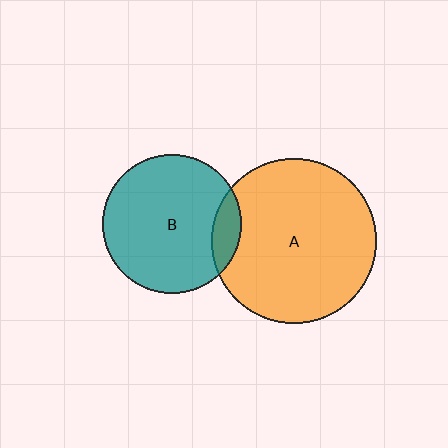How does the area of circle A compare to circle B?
Approximately 1.4 times.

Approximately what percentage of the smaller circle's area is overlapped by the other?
Approximately 10%.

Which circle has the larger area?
Circle A (orange).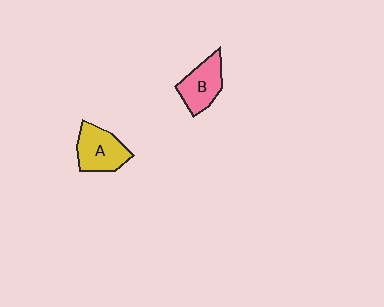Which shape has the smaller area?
Shape B (pink).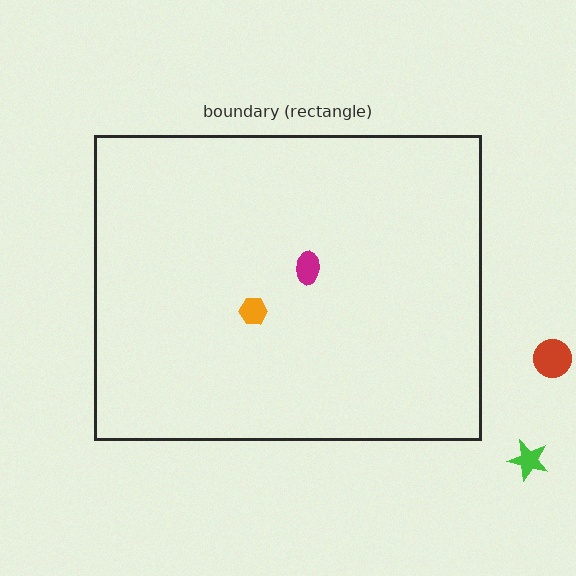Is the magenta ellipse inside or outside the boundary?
Inside.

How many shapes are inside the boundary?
2 inside, 2 outside.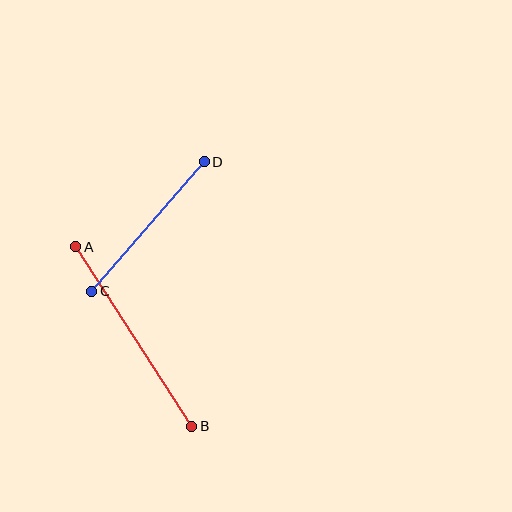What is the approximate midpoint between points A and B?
The midpoint is at approximately (134, 337) pixels.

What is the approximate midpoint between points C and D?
The midpoint is at approximately (148, 227) pixels.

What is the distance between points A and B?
The distance is approximately 214 pixels.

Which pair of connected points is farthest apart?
Points A and B are farthest apart.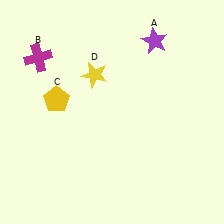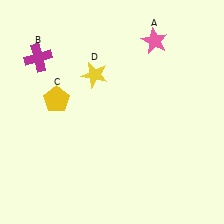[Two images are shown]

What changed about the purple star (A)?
In Image 1, A is purple. In Image 2, it changed to pink.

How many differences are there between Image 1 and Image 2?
There is 1 difference between the two images.